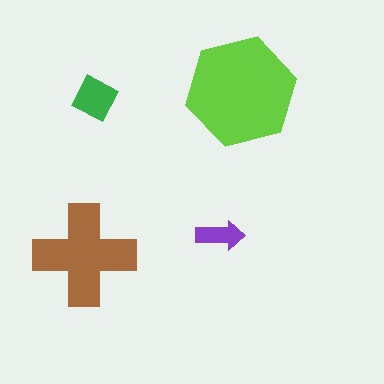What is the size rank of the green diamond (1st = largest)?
3rd.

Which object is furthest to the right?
The lime hexagon is rightmost.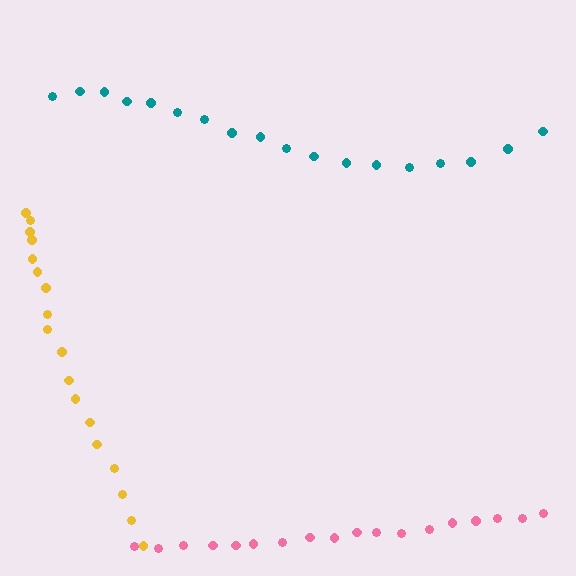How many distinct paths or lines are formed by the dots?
There are 3 distinct paths.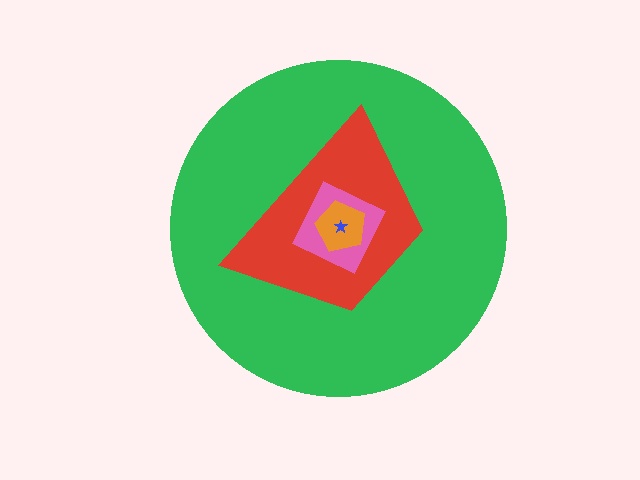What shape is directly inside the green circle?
The red trapezoid.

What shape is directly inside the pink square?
The orange pentagon.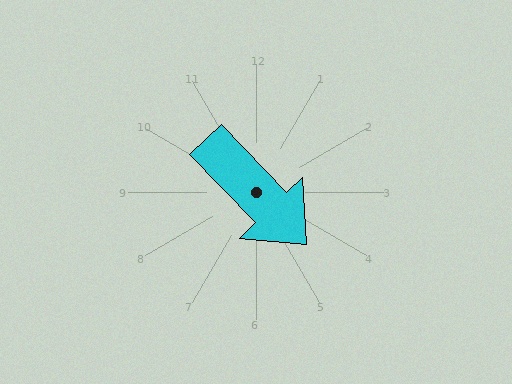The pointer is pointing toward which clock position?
Roughly 5 o'clock.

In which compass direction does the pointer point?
Southeast.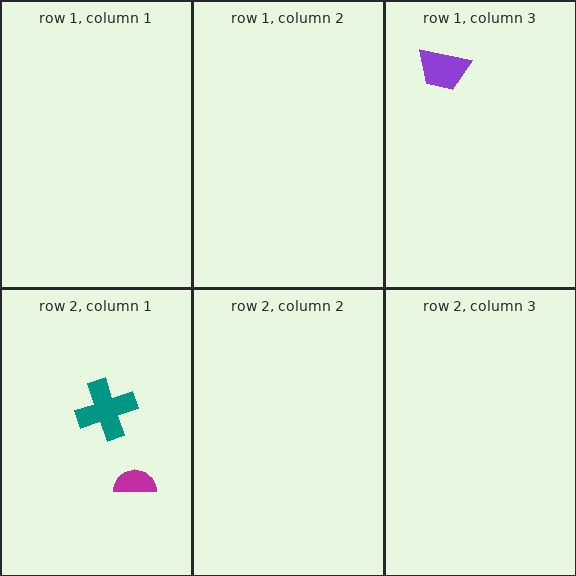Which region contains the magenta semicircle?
The row 2, column 1 region.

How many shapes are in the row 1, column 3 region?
1.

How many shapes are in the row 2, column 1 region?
2.